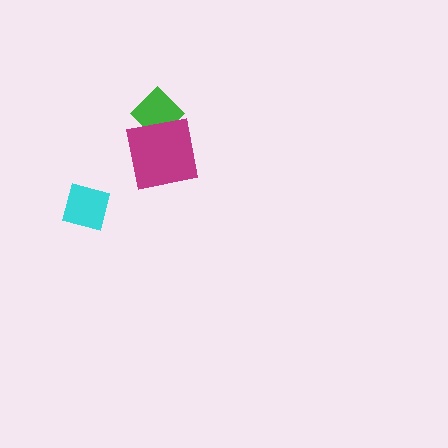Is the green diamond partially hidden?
Yes, it is partially covered by another shape.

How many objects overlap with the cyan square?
0 objects overlap with the cyan square.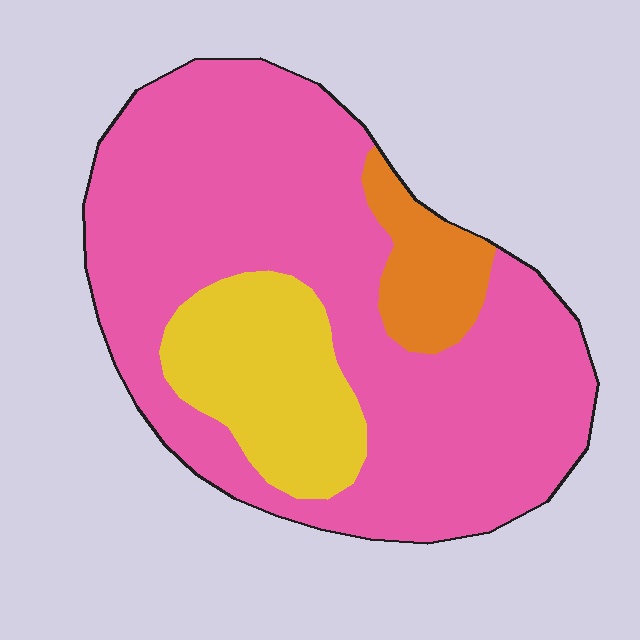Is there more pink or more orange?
Pink.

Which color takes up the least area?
Orange, at roughly 10%.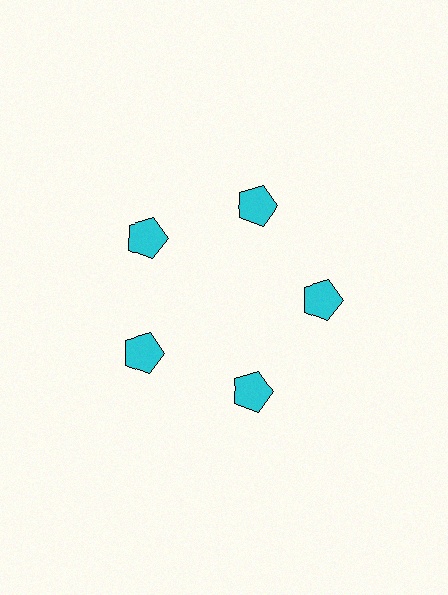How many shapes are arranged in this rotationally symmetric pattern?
There are 5 shapes, arranged in 5 groups of 1.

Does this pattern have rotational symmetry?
Yes, this pattern has 5-fold rotational symmetry. It looks the same after rotating 72 degrees around the center.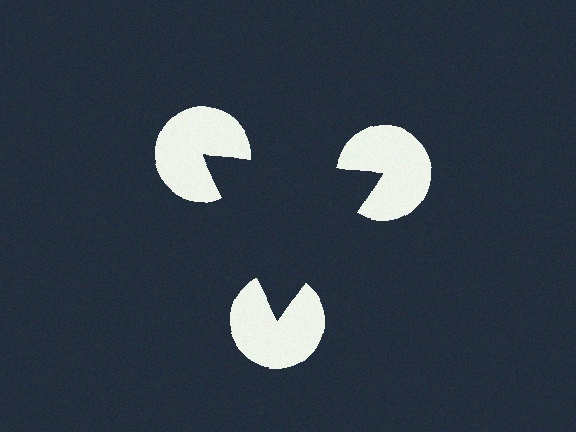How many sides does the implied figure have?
3 sides.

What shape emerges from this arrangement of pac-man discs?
An illusory triangle — its edges are inferred from the aligned wedge cuts in the pac-man discs, not physically drawn.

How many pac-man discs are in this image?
There are 3 — one at each vertex of the illusory triangle.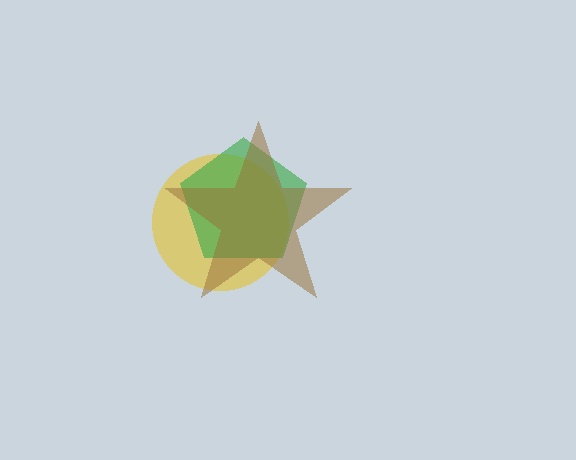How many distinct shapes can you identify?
There are 3 distinct shapes: a yellow circle, a green pentagon, a brown star.